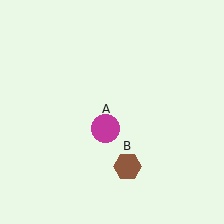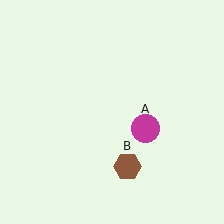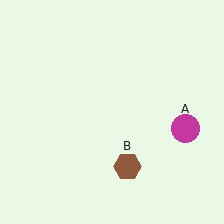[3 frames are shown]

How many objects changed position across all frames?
1 object changed position: magenta circle (object A).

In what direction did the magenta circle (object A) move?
The magenta circle (object A) moved right.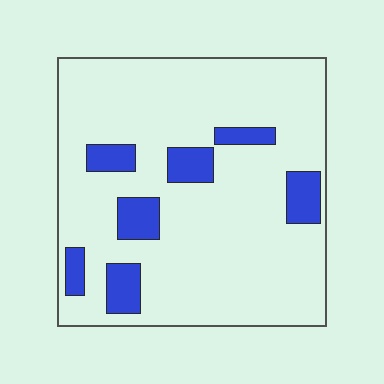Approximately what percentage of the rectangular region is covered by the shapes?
Approximately 15%.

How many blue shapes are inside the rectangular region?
7.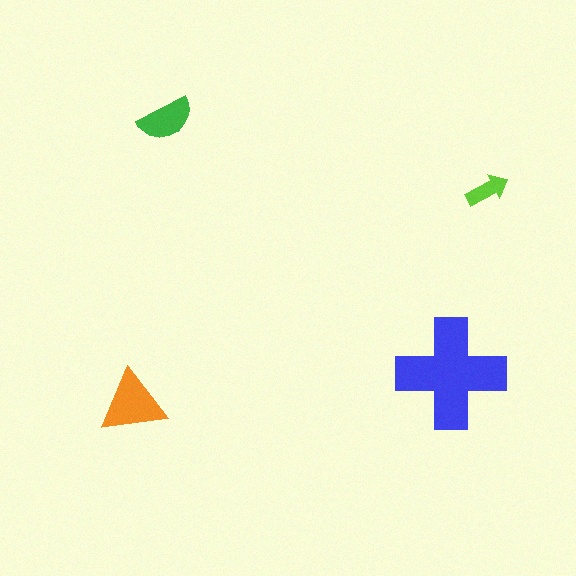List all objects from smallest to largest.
The lime arrow, the green semicircle, the orange triangle, the blue cross.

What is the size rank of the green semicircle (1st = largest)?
3rd.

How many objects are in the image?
There are 4 objects in the image.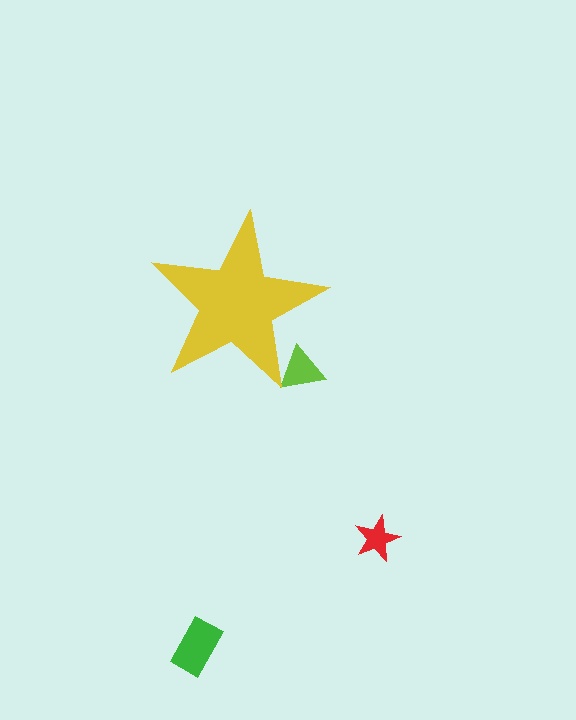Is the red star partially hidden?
No, the red star is fully visible.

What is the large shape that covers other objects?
A yellow star.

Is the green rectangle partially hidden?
No, the green rectangle is fully visible.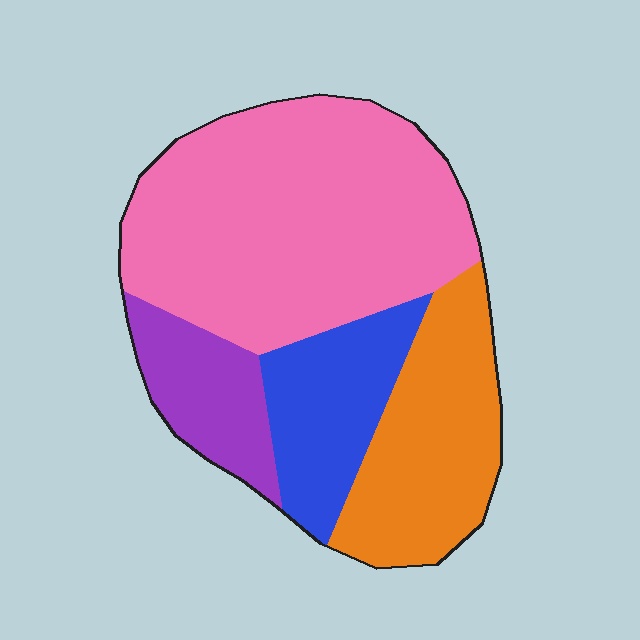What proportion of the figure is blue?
Blue takes up about one sixth (1/6) of the figure.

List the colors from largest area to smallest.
From largest to smallest: pink, orange, blue, purple.